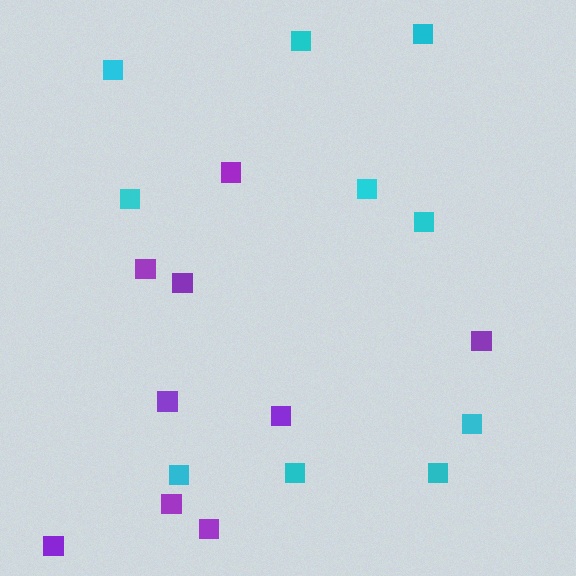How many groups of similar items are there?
There are 2 groups: one group of cyan squares (10) and one group of purple squares (9).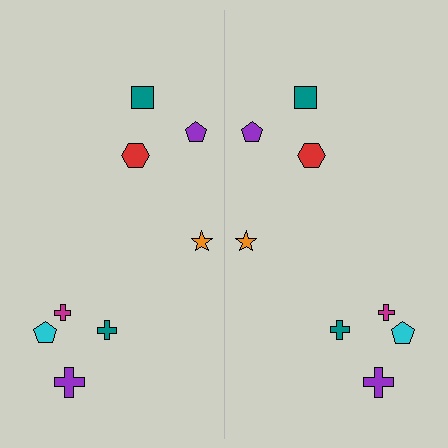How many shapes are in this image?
There are 16 shapes in this image.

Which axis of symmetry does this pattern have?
The pattern has a vertical axis of symmetry running through the center of the image.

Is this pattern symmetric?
Yes, this pattern has bilateral (reflection) symmetry.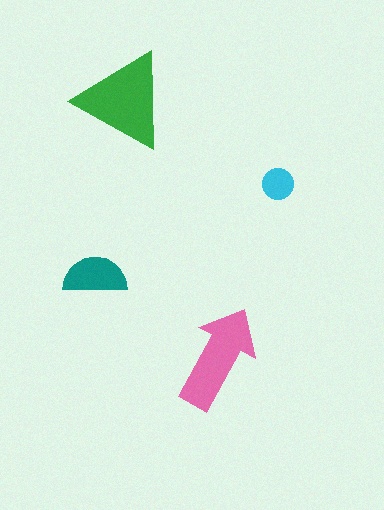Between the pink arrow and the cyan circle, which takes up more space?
The pink arrow.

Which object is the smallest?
The cyan circle.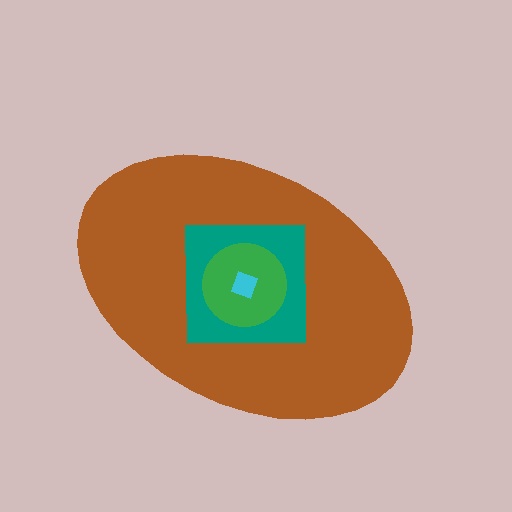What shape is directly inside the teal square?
The green circle.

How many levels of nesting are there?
4.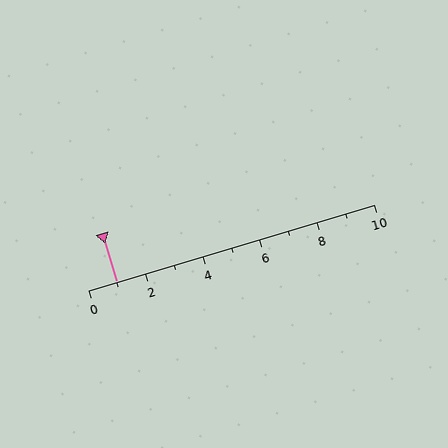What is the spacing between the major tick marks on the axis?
The major ticks are spaced 2 apart.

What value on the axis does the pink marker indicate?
The marker indicates approximately 1.